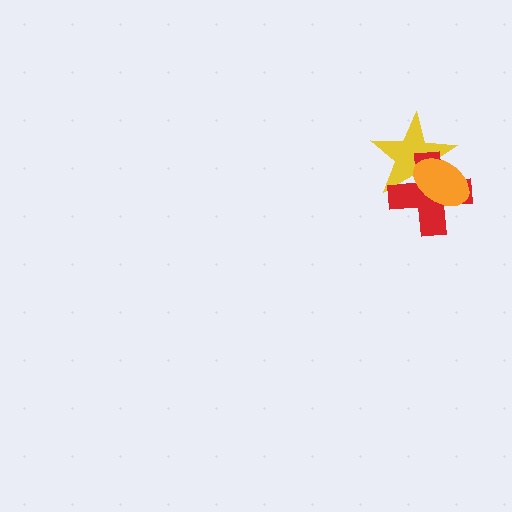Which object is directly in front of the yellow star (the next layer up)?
The red cross is directly in front of the yellow star.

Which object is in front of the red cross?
The orange ellipse is in front of the red cross.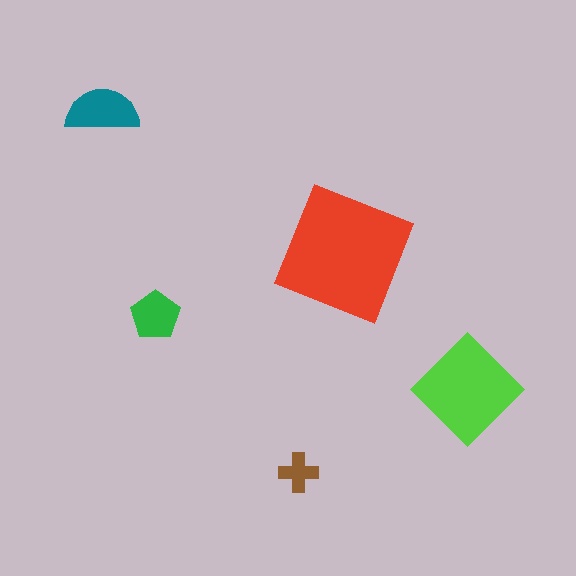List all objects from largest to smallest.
The red square, the lime diamond, the teal semicircle, the green pentagon, the brown cross.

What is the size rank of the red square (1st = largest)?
1st.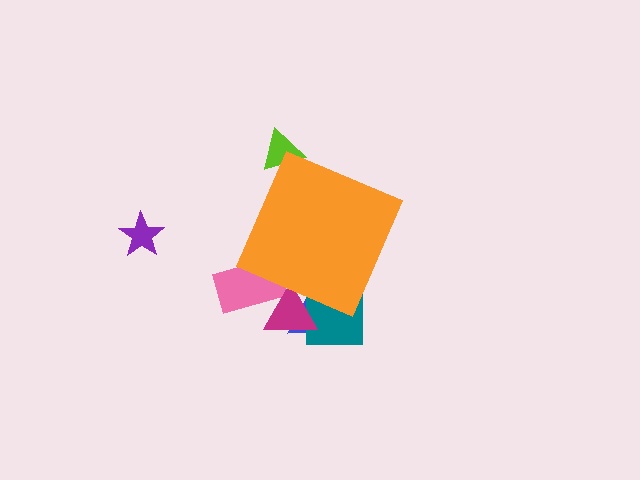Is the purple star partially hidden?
No, the purple star is fully visible.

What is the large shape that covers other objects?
An orange diamond.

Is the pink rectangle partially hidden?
Yes, the pink rectangle is partially hidden behind the orange diamond.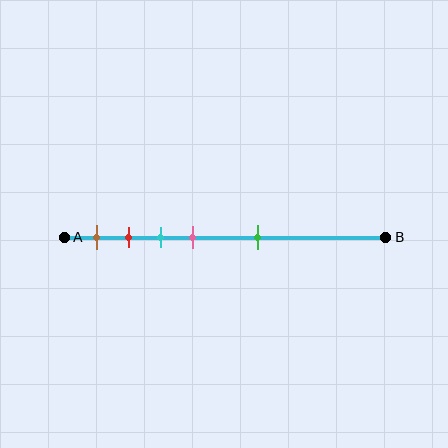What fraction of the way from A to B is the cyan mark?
The cyan mark is approximately 30% (0.3) of the way from A to B.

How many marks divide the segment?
There are 5 marks dividing the segment.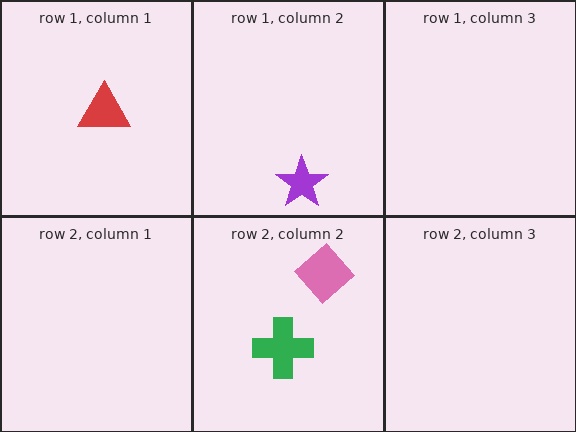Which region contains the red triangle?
The row 1, column 1 region.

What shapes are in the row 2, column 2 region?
The pink diamond, the green cross.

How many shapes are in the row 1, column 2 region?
1.